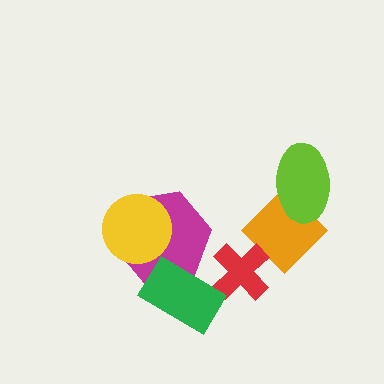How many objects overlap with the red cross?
0 objects overlap with the red cross.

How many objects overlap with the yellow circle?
1 object overlaps with the yellow circle.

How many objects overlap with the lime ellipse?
1 object overlaps with the lime ellipse.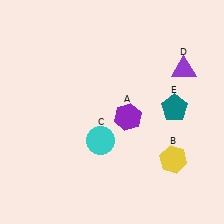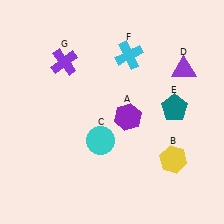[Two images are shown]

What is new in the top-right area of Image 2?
A cyan cross (F) was added in the top-right area of Image 2.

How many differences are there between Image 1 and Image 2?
There are 2 differences between the two images.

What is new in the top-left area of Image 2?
A purple cross (G) was added in the top-left area of Image 2.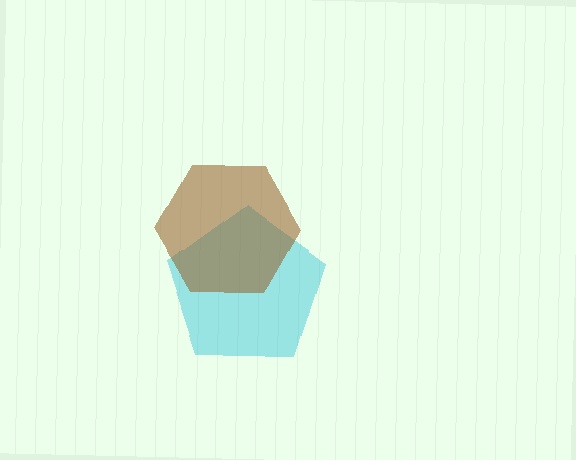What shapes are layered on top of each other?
The layered shapes are: a cyan pentagon, a brown hexagon.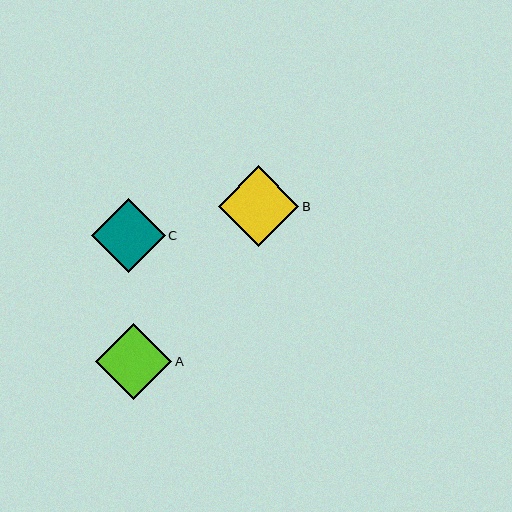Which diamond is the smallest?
Diamond C is the smallest with a size of approximately 73 pixels.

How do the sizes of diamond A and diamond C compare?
Diamond A and diamond C are approximately the same size.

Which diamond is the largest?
Diamond B is the largest with a size of approximately 81 pixels.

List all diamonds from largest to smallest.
From largest to smallest: B, A, C.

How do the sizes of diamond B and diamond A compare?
Diamond B and diamond A are approximately the same size.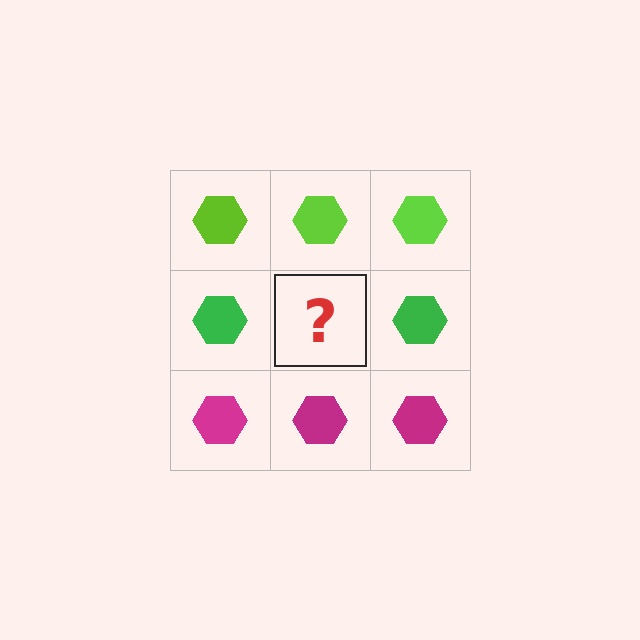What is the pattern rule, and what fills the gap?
The rule is that each row has a consistent color. The gap should be filled with a green hexagon.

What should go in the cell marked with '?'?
The missing cell should contain a green hexagon.